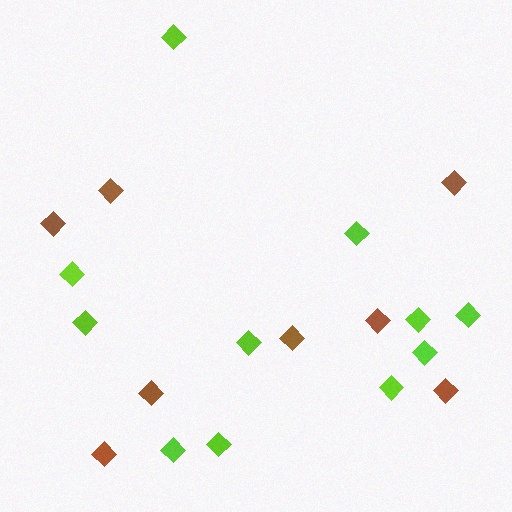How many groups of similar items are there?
There are 2 groups: one group of brown diamonds (8) and one group of lime diamonds (11).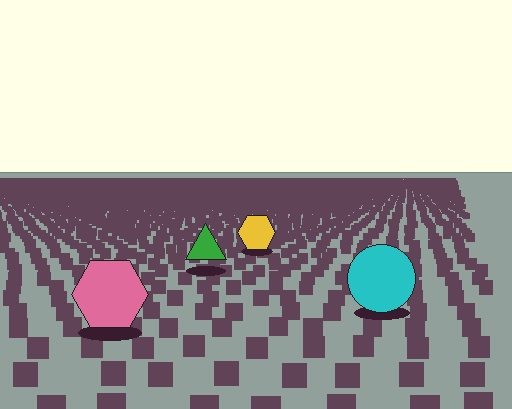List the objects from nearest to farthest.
From nearest to farthest: the pink hexagon, the cyan circle, the green triangle, the yellow hexagon.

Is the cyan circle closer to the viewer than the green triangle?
Yes. The cyan circle is closer — you can tell from the texture gradient: the ground texture is coarser near it.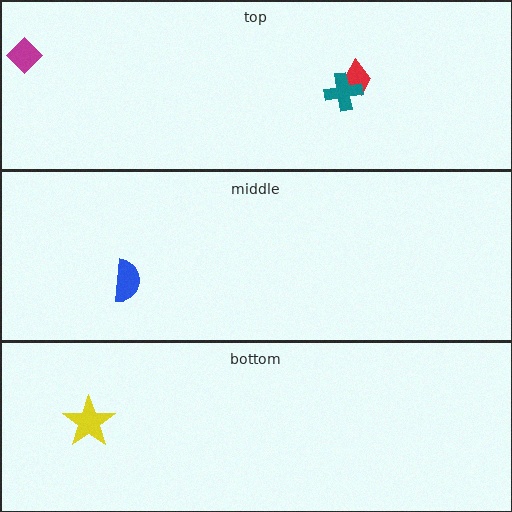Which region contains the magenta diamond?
The top region.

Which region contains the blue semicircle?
The middle region.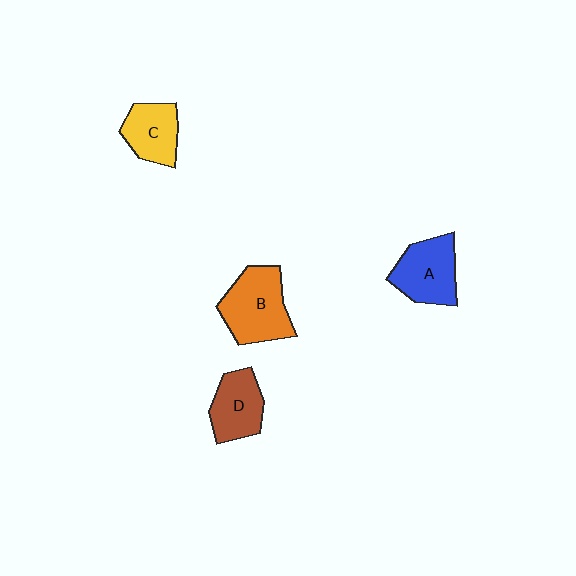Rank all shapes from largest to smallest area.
From largest to smallest: B (orange), A (blue), D (brown), C (yellow).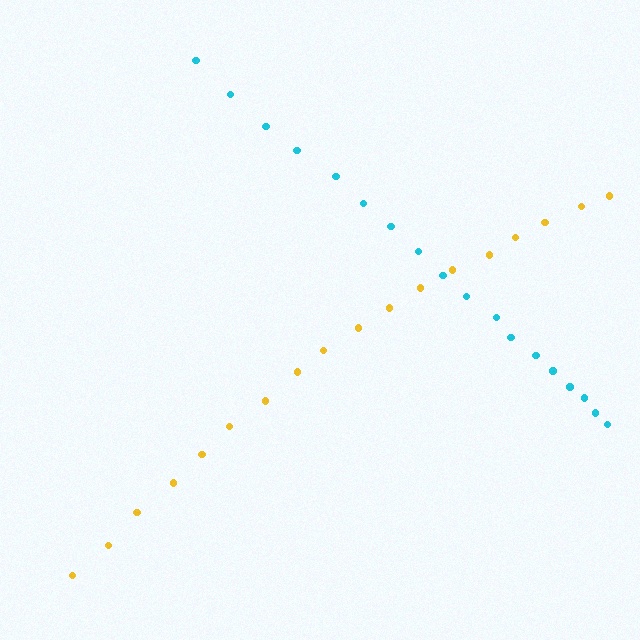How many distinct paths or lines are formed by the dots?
There are 2 distinct paths.